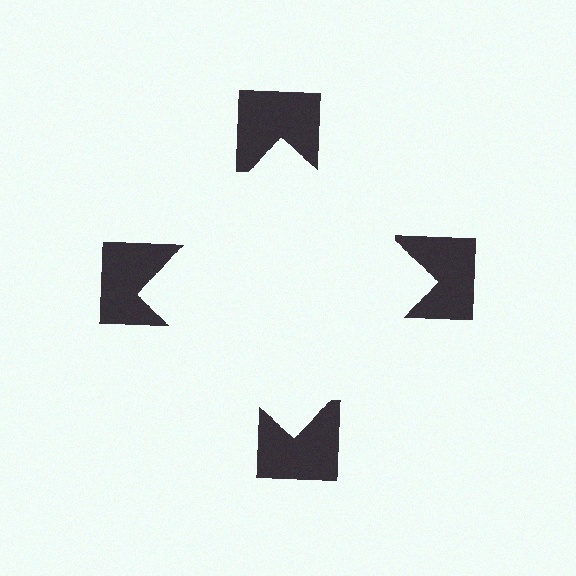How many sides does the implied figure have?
4 sides.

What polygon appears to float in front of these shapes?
An illusory square — its edges are inferred from the aligned wedge cuts in the notched squares, not physically drawn.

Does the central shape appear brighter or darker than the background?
It typically appears slightly brighter than the background, even though no actual brightness change is drawn.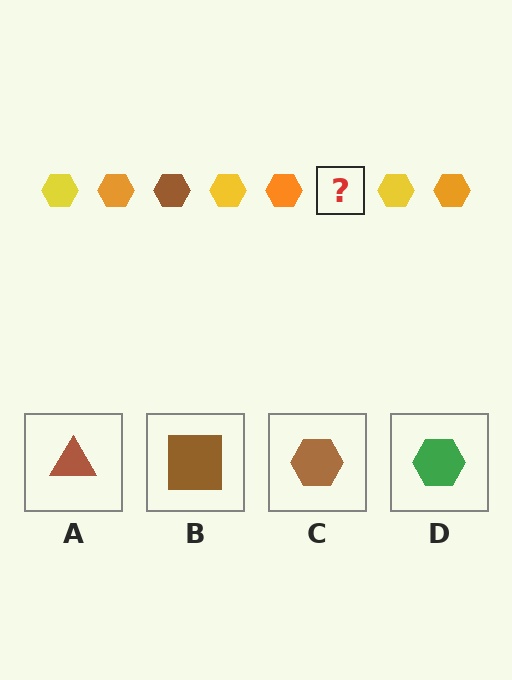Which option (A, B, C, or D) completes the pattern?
C.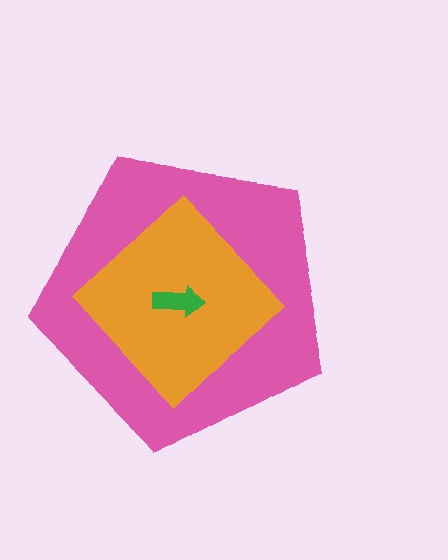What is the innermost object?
The green arrow.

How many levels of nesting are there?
3.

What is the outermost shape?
The pink pentagon.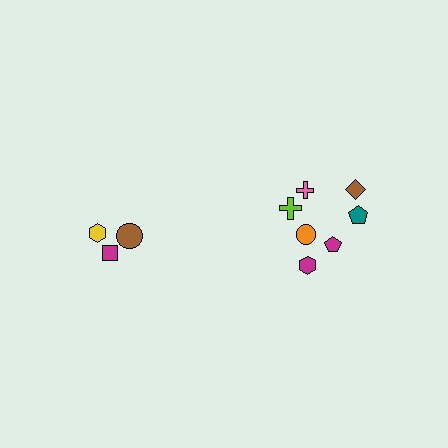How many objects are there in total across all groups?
There are 11 objects.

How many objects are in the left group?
There are 4 objects.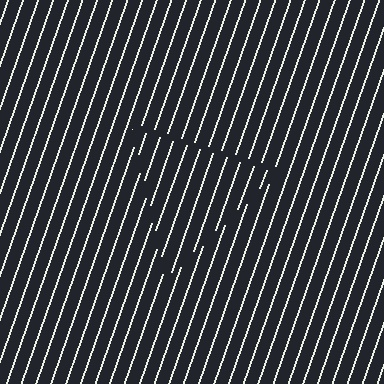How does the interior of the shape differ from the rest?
The interior of the shape contains the same grating, shifted by half a period — the contour is defined by the phase discontinuity where line-ends from the inner and outer gratings abut.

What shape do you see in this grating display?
An illusory triangle. The interior of the shape contains the same grating, shifted by half a period — the contour is defined by the phase discontinuity where line-ends from the inner and outer gratings abut.